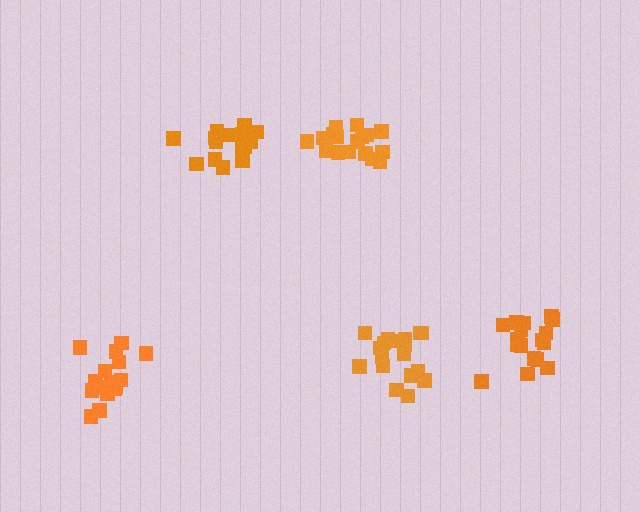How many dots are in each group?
Group 1: 16 dots, Group 2: 18 dots, Group 3: 17 dots, Group 4: 19 dots, Group 5: 17 dots (87 total).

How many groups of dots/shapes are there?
There are 5 groups.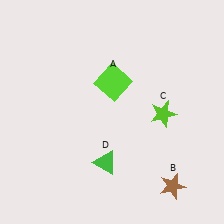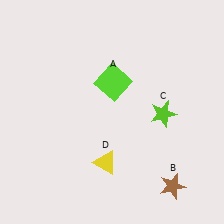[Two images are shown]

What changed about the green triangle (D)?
In Image 1, D is green. In Image 2, it changed to yellow.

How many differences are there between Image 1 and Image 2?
There is 1 difference between the two images.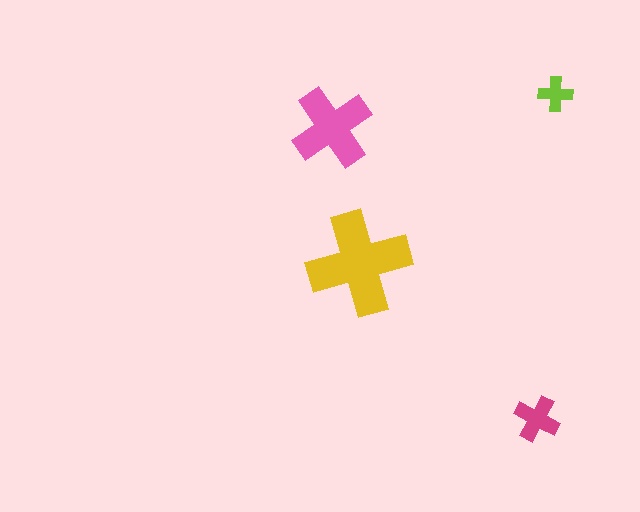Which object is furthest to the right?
The lime cross is rightmost.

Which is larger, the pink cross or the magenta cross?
The pink one.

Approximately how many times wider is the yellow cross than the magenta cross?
About 2.5 times wider.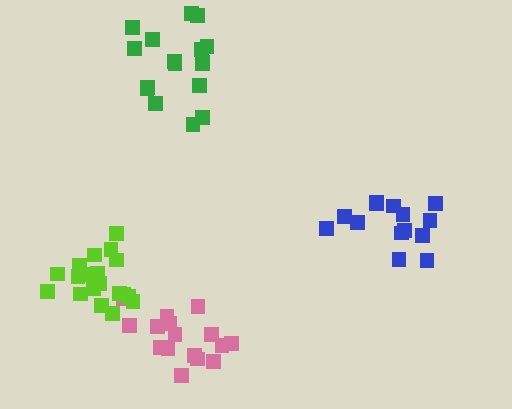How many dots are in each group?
Group 1: 16 dots, Group 2: 20 dots, Group 3: 17 dots, Group 4: 14 dots (67 total).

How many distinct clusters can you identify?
There are 4 distinct clusters.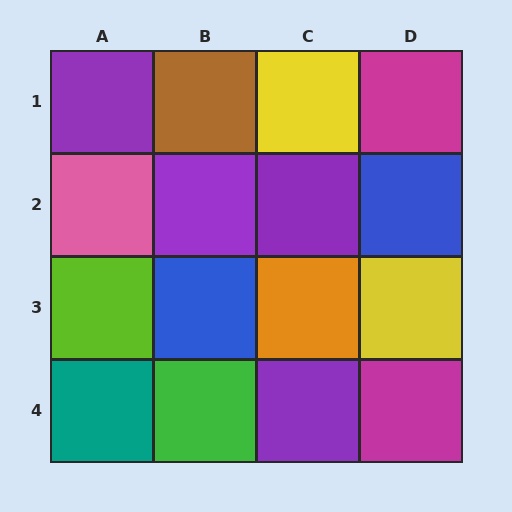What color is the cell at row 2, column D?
Blue.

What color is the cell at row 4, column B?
Green.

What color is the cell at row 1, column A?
Purple.